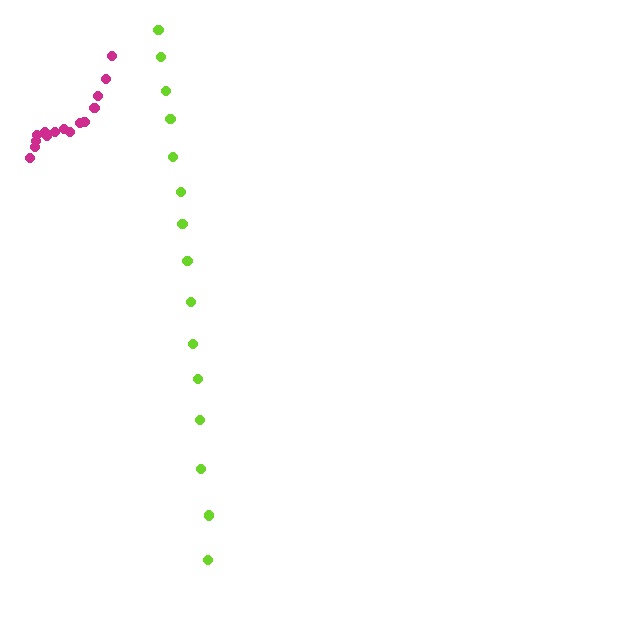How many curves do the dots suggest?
There are 2 distinct paths.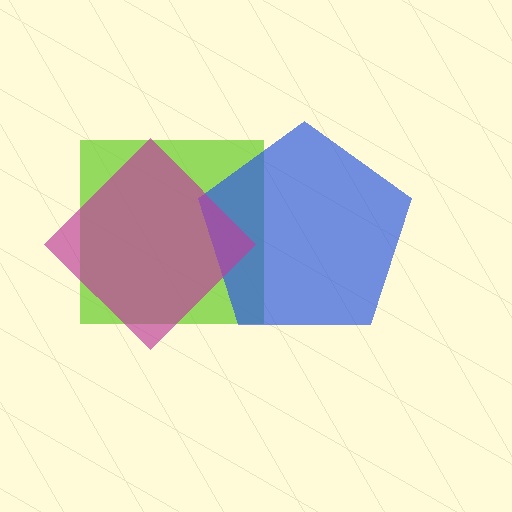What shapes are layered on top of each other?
The layered shapes are: a lime square, a blue pentagon, a magenta diamond.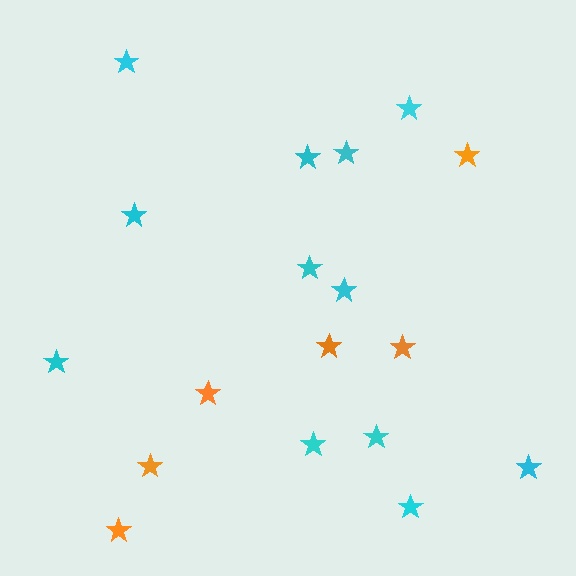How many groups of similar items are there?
There are 2 groups: one group of orange stars (6) and one group of cyan stars (12).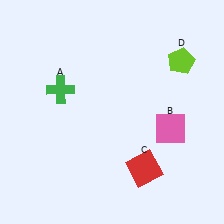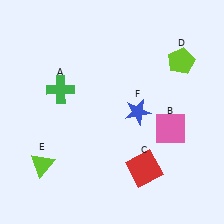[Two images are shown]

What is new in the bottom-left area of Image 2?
A lime triangle (E) was added in the bottom-left area of Image 2.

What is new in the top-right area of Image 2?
A blue star (F) was added in the top-right area of Image 2.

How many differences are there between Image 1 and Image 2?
There are 2 differences between the two images.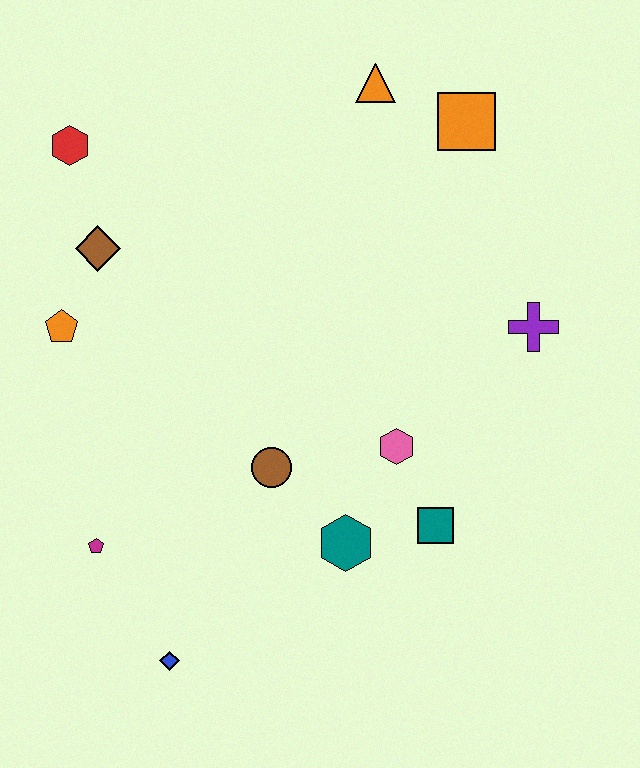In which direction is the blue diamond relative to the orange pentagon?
The blue diamond is below the orange pentagon.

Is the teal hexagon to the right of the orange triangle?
No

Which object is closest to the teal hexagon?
The teal square is closest to the teal hexagon.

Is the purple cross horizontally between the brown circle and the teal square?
No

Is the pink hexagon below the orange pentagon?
Yes